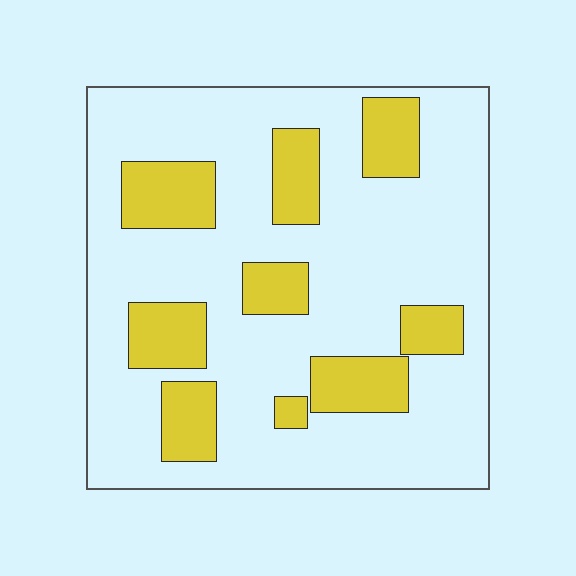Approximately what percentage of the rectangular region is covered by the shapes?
Approximately 25%.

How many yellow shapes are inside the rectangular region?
9.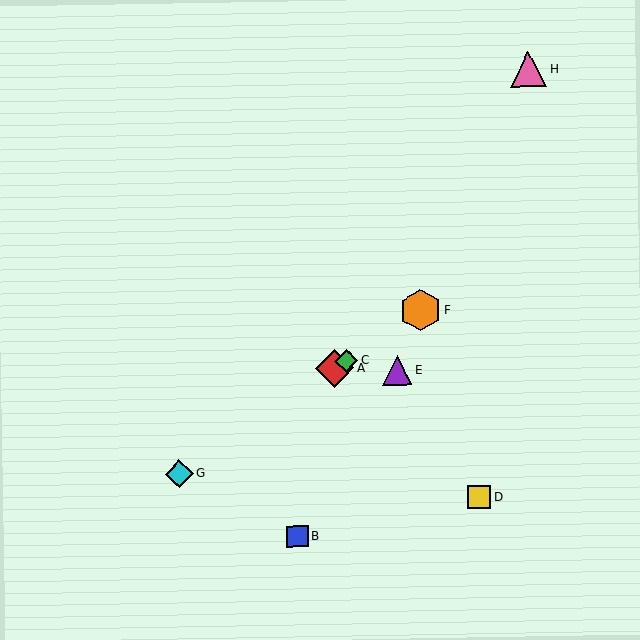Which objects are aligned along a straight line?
Objects A, C, F, G are aligned along a straight line.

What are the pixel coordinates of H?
Object H is at (528, 69).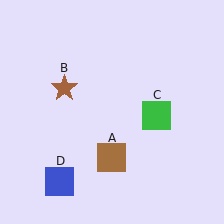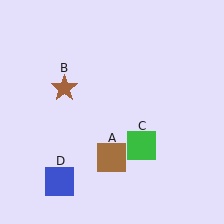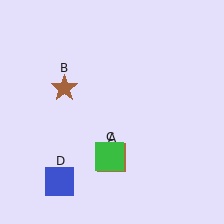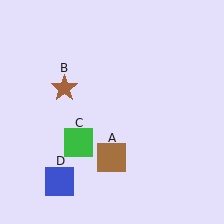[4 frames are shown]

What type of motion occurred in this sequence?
The green square (object C) rotated clockwise around the center of the scene.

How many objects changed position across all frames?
1 object changed position: green square (object C).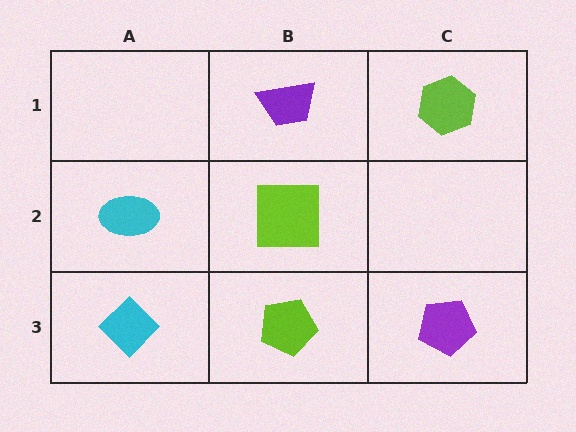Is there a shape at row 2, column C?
No, that cell is empty.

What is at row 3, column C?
A purple pentagon.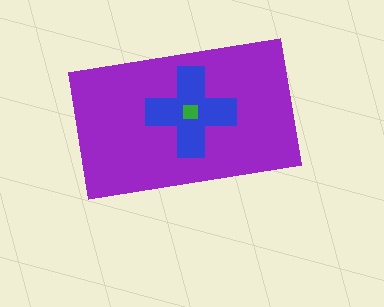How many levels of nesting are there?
3.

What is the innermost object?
The green square.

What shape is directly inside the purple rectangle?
The blue cross.